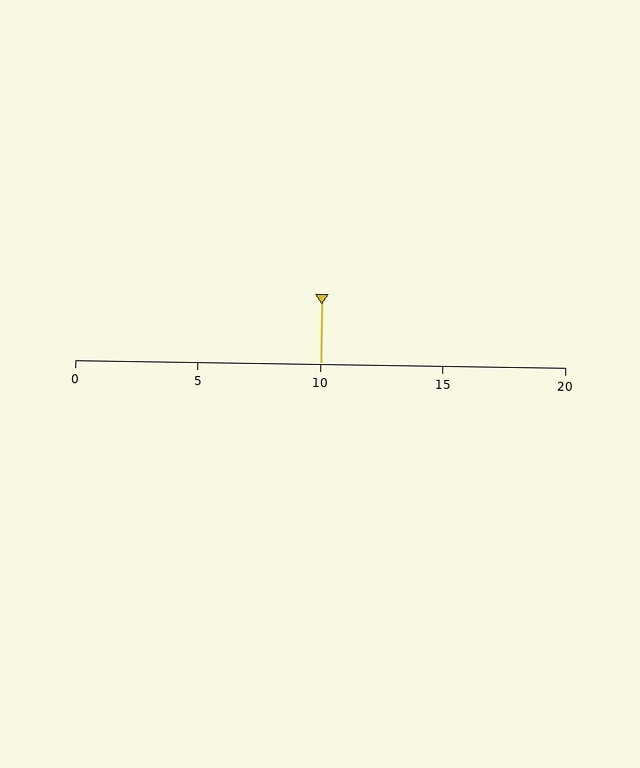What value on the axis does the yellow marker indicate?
The marker indicates approximately 10.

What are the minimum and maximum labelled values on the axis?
The axis runs from 0 to 20.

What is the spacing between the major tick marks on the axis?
The major ticks are spaced 5 apart.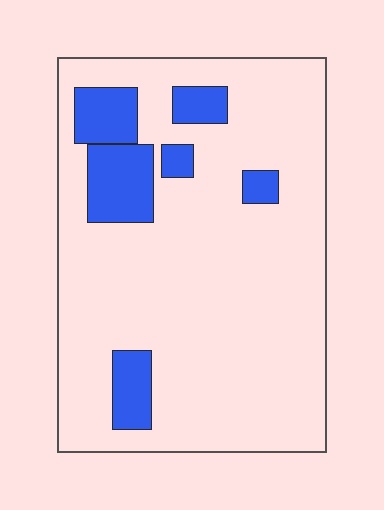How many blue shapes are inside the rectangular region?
6.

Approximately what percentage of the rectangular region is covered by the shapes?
Approximately 15%.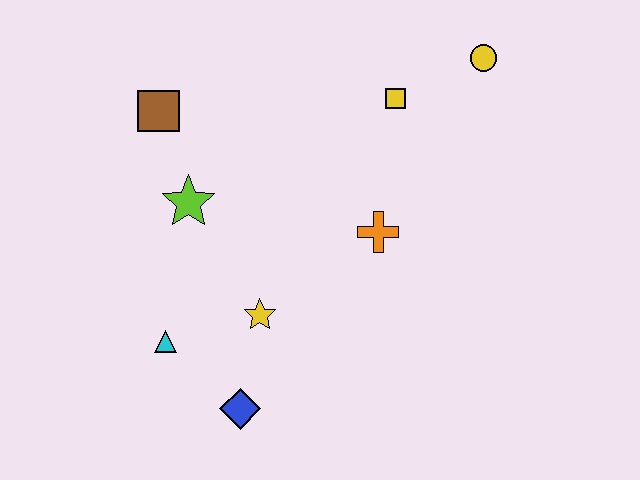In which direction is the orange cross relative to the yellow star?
The orange cross is to the right of the yellow star.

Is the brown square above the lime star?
Yes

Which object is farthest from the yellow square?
The blue diamond is farthest from the yellow square.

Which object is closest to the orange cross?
The yellow square is closest to the orange cross.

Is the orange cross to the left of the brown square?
No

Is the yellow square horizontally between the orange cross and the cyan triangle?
No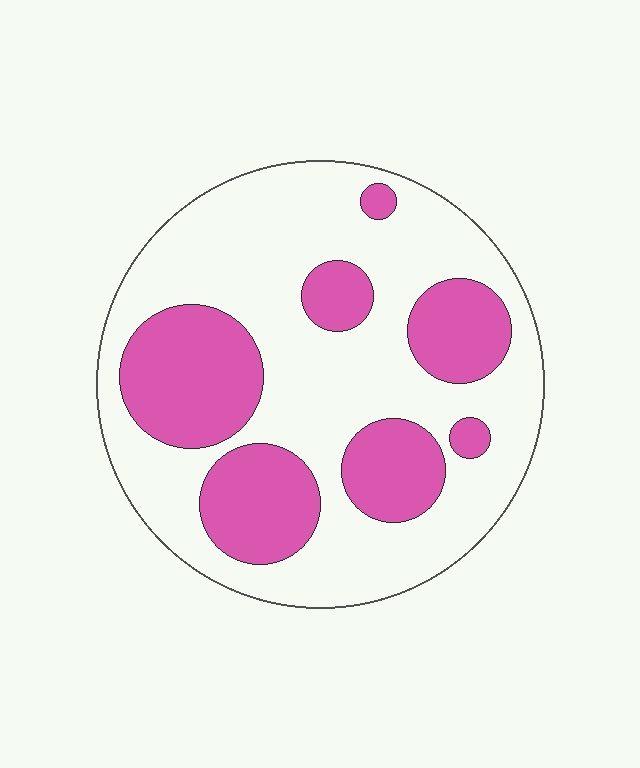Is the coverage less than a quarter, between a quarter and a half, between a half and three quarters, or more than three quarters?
Between a quarter and a half.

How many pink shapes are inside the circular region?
7.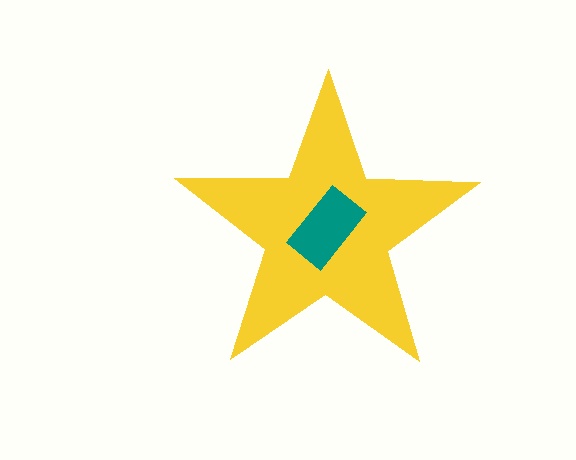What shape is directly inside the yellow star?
The teal rectangle.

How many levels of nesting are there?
2.